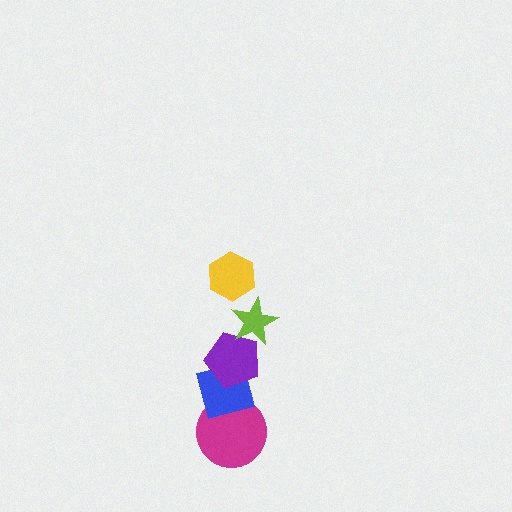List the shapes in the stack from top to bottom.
From top to bottom: the yellow hexagon, the lime star, the purple pentagon, the blue square, the magenta circle.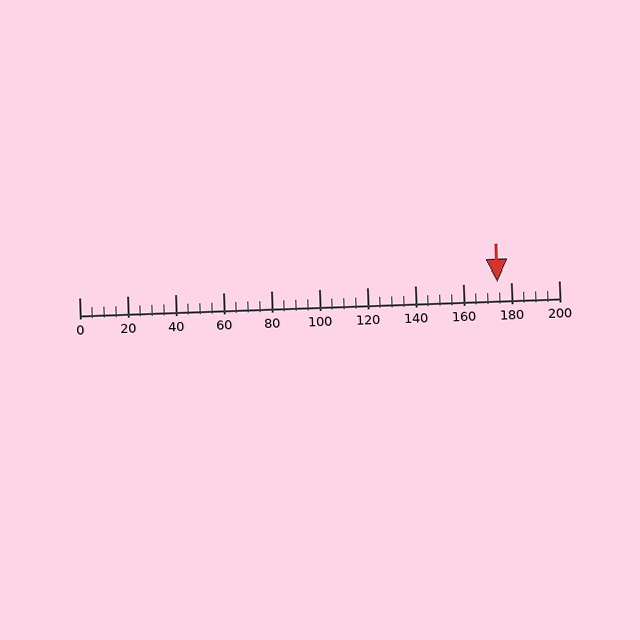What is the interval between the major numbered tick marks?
The major tick marks are spaced 20 units apart.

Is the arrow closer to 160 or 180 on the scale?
The arrow is closer to 180.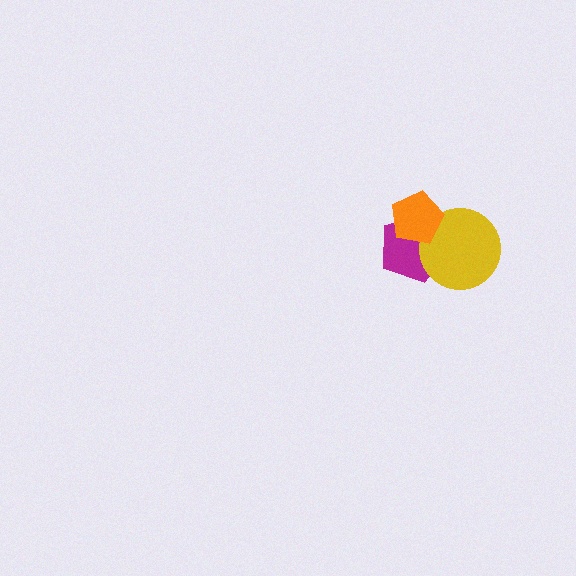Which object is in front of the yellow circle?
The orange pentagon is in front of the yellow circle.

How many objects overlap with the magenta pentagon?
2 objects overlap with the magenta pentagon.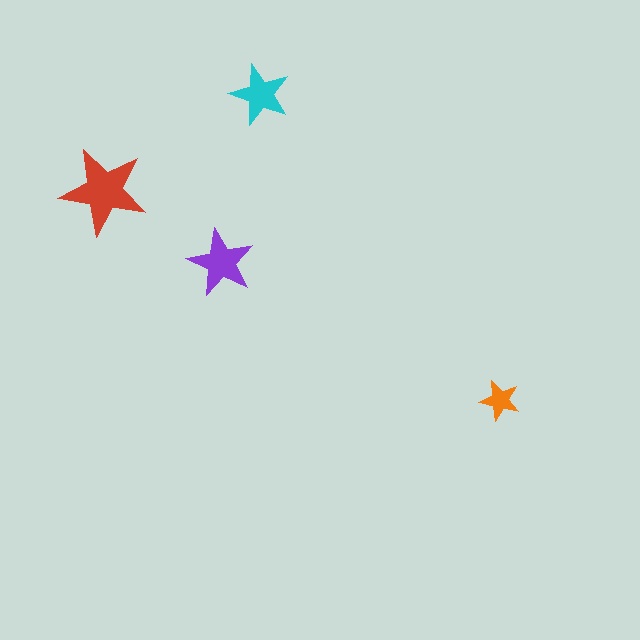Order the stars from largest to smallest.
the red one, the purple one, the cyan one, the orange one.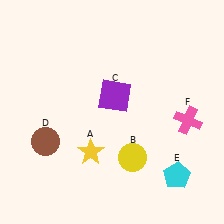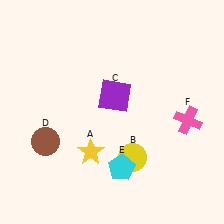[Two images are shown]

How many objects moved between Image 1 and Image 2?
1 object moved between the two images.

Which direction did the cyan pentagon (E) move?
The cyan pentagon (E) moved left.